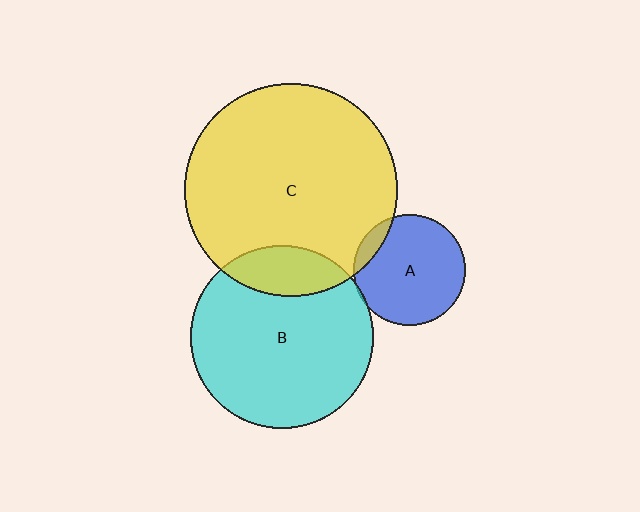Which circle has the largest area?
Circle C (yellow).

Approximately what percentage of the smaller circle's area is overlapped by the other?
Approximately 20%.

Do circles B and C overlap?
Yes.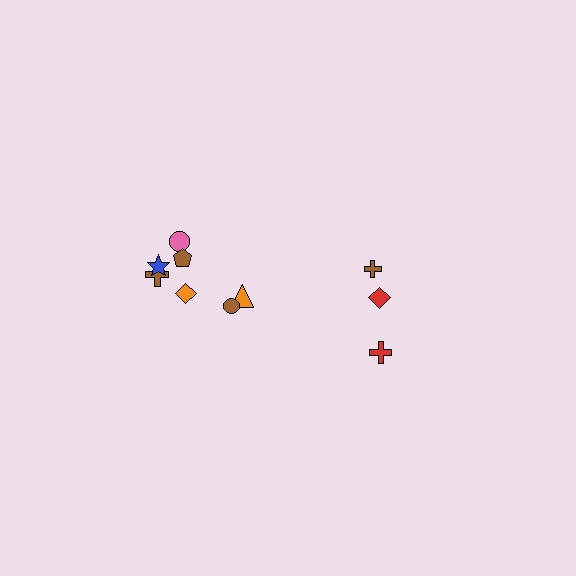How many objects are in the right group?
There are 3 objects.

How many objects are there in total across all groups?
There are 10 objects.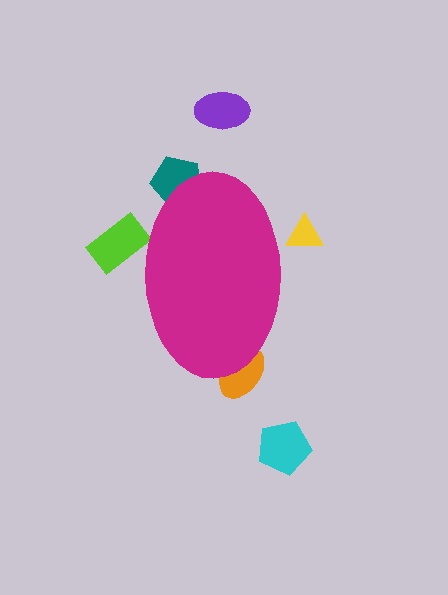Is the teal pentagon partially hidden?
Yes, the teal pentagon is partially hidden behind the magenta ellipse.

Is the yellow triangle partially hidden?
Yes, the yellow triangle is partially hidden behind the magenta ellipse.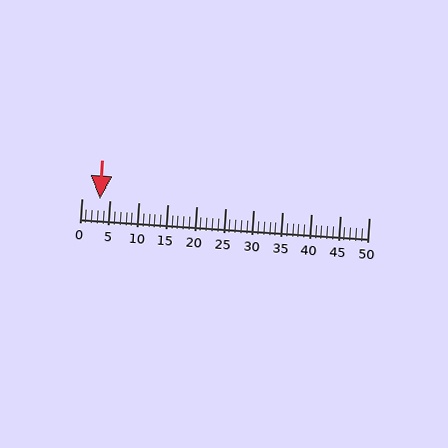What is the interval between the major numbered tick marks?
The major tick marks are spaced 5 units apart.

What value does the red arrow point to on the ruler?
The red arrow points to approximately 3.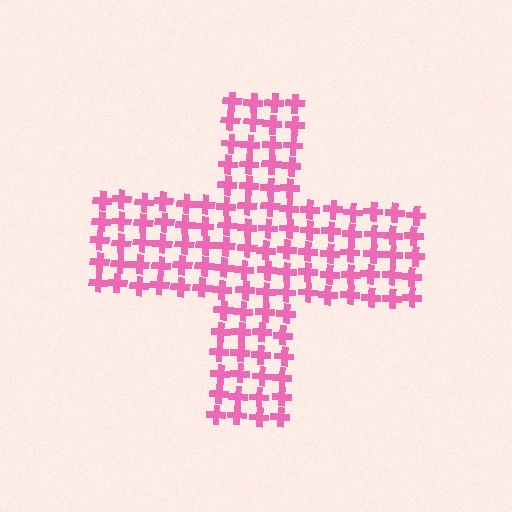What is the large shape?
The large shape is a cross.